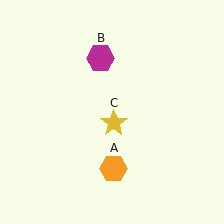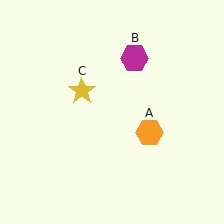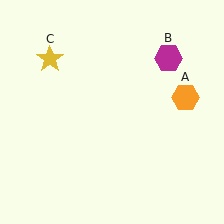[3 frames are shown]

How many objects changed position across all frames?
3 objects changed position: orange hexagon (object A), magenta hexagon (object B), yellow star (object C).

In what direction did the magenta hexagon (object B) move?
The magenta hexagon (object B) moved right.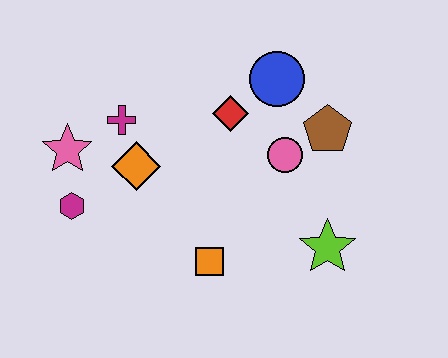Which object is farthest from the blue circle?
The magenta hexagon is farthest from the blue circle.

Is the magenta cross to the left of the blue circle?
Yes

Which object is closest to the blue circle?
The red diamond is closest to the blue circle.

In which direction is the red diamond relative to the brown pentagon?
The red diamond is to the left of the brown pentagon.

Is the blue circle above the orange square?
Yes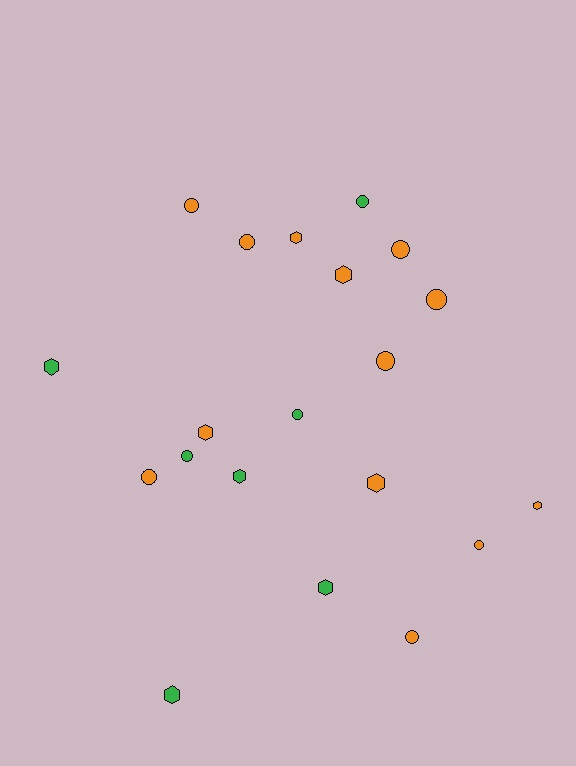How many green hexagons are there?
There are 4 green hexagons.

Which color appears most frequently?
Orange, with 13 objects.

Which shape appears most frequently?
Circle, with 11 objects.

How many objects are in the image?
There are 20 objects.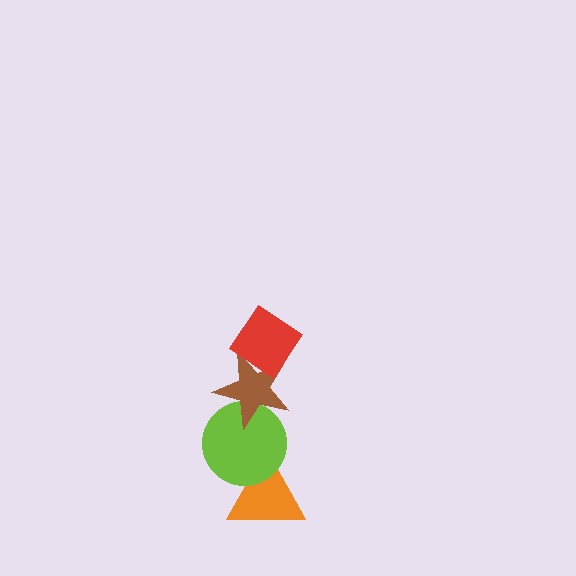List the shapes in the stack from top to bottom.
From top to bottom: the red diamond, the brown star, the lime circle, the orange triangle.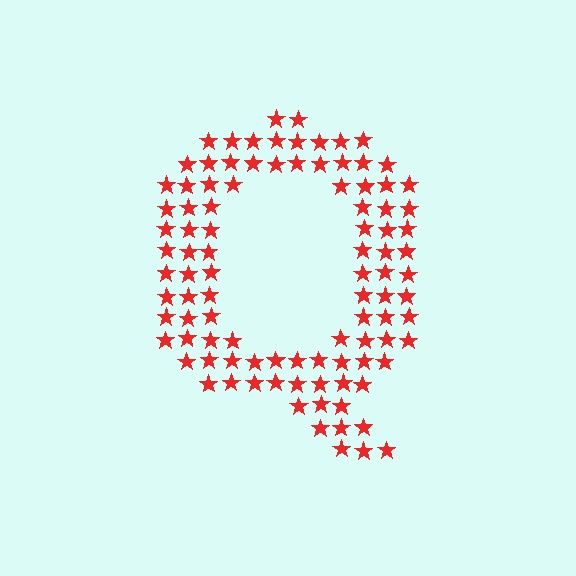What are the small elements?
The small elements are stars.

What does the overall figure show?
The overall figure shows the letter Q.